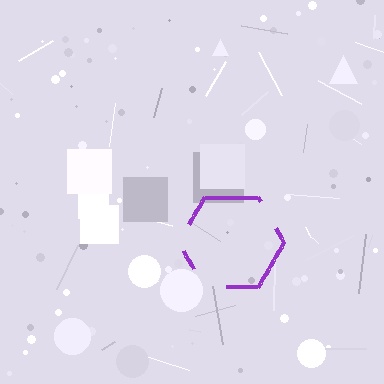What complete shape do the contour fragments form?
The contour fragments form a hexagon.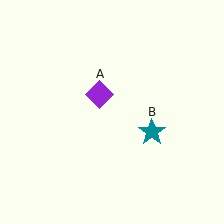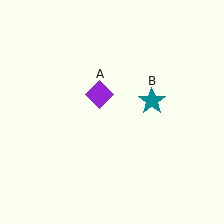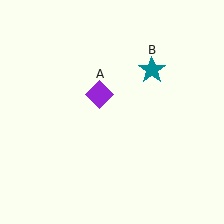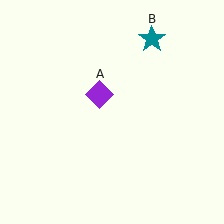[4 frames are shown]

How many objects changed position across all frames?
1 object changed position: teal star (object B).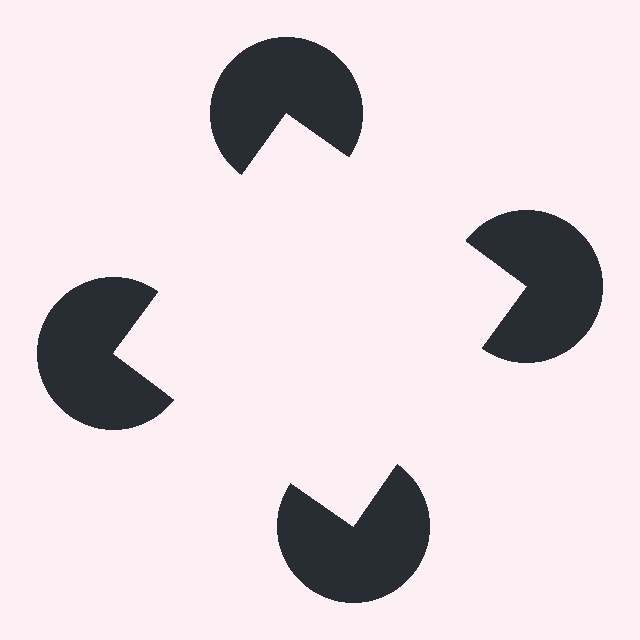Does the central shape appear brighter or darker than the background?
It typically appears slightly brighter than the background, even though no actual brightness change is drawn.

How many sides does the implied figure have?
4 sides.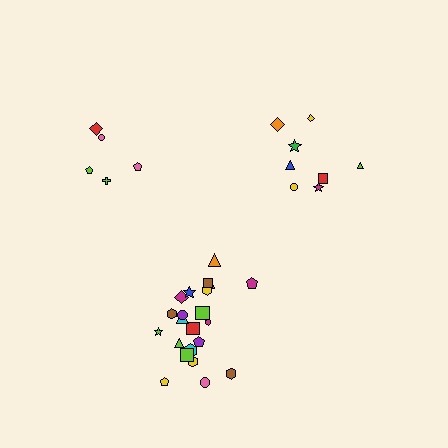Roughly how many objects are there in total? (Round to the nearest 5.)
Roughly 35 objects in total.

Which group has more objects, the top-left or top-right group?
The top-right group.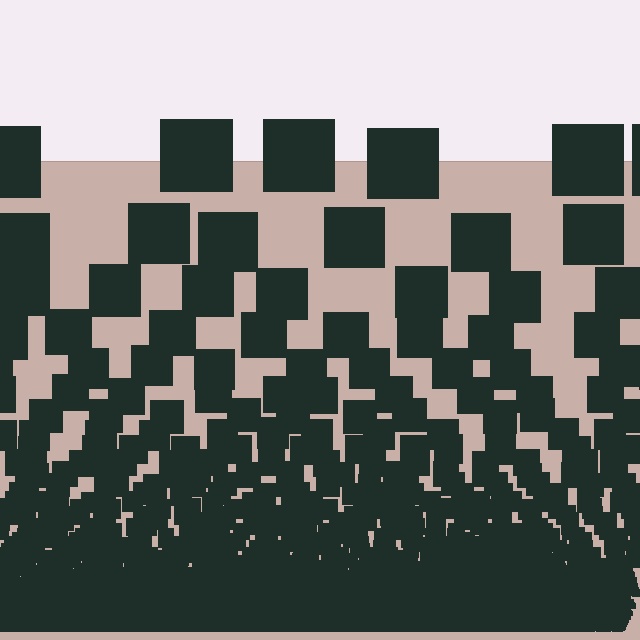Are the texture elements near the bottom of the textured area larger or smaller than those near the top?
Smaller. The gradient is inverted — elements near the bottom are smaller and denser.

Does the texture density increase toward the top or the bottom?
Density increases toward the bottom.